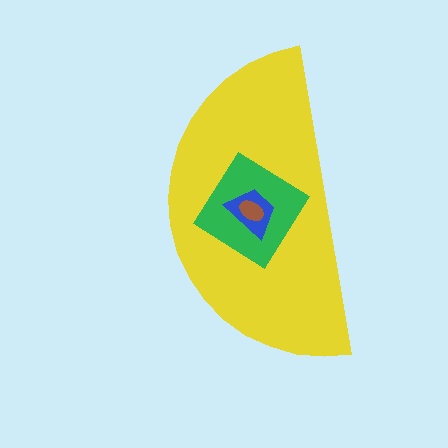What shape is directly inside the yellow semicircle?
The green diamond.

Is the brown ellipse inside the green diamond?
Yes.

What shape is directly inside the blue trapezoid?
The brown ellipse.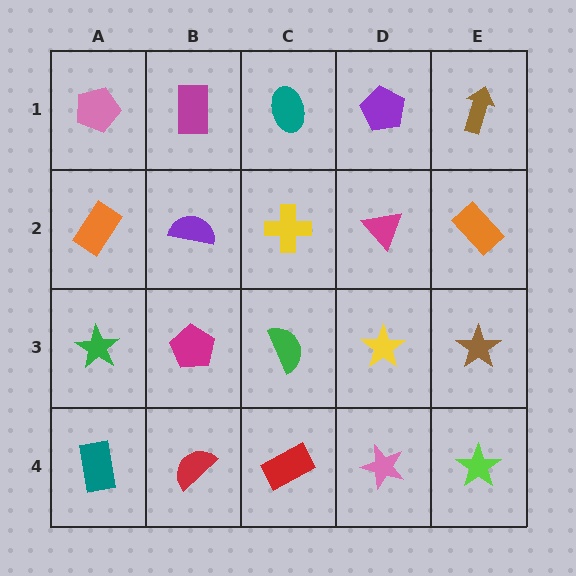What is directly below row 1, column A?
An orange rectangle.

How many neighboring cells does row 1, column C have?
3.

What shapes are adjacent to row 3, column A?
An orange rectangle (row 2, column A), a teal rectangle (row 4, column A), a magenta pentagon (row 3, column B).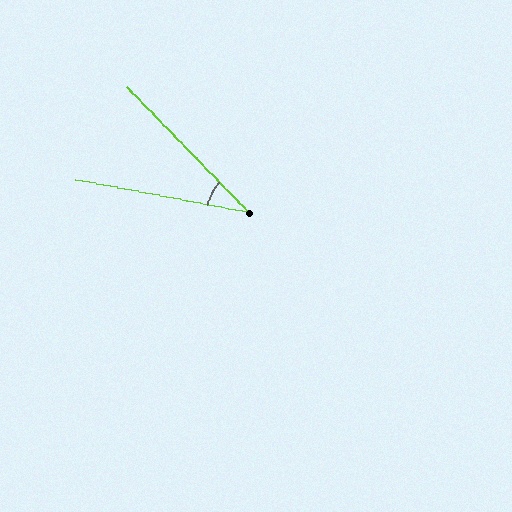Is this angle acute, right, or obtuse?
It is acute.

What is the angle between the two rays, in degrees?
Approximately 35 degrees.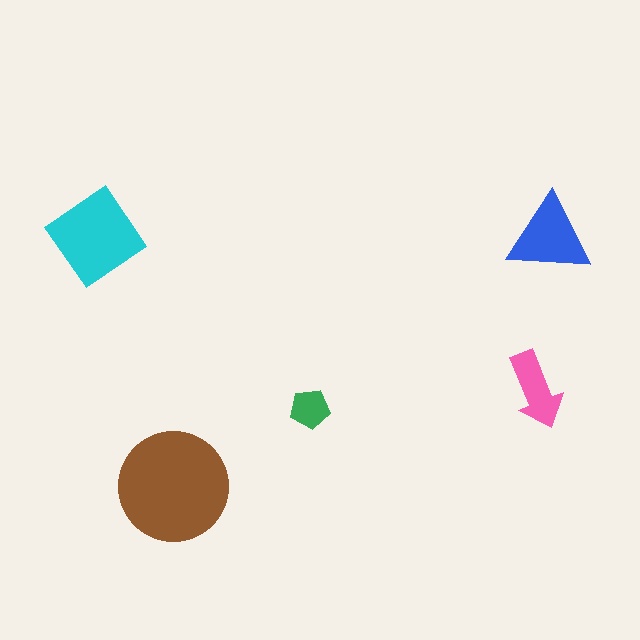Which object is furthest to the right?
The blue triangle is rightmost.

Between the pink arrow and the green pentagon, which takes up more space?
The pink arrow.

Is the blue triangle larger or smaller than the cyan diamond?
Smaller.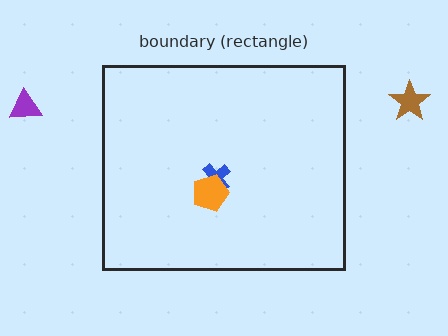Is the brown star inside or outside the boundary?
Outside.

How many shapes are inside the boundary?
2 inside, 2 outside.